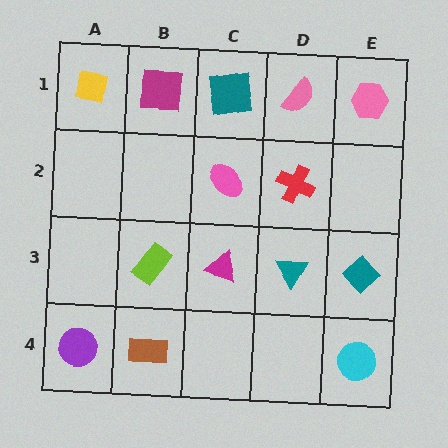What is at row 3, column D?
A teal triangle.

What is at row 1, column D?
A pink semicircle.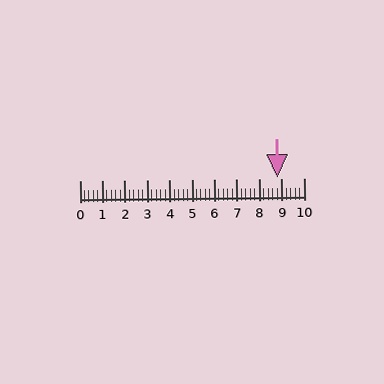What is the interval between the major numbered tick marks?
The major tick marks are spaced 1 units apart.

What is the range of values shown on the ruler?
The ruler shows values from 0 to 10.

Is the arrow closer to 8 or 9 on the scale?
The arrow is closer to 9.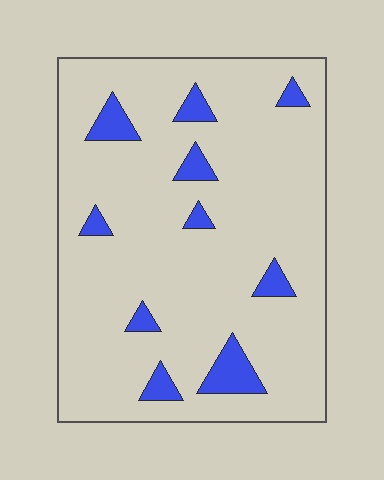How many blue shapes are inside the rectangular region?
10.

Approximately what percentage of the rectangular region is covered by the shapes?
Approximately 10%.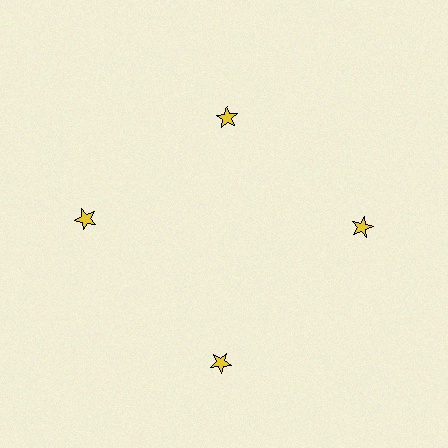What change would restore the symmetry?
The symmetry would be restored by moving it outward, back onto the ring so that all 4 stars sit at equal angles and equal distance from the center.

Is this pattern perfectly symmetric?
No. The 4 yellow stars are arranged in a ring, but one element near the 12 o'clock position is pulled inward toward the center, breaking the 4-fold rotational symmetry.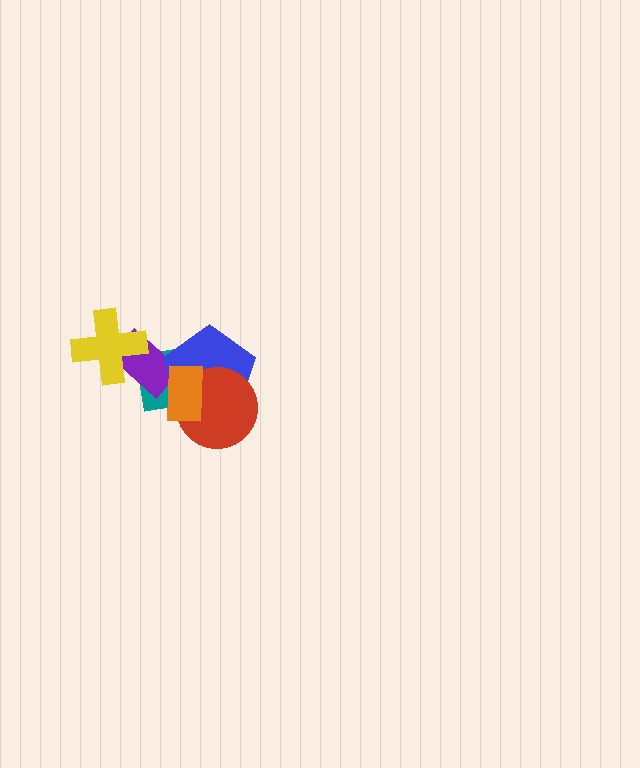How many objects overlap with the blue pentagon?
4 objects overlap with the blue pentagon.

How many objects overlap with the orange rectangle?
4 objects overlap with the orange rectangle.